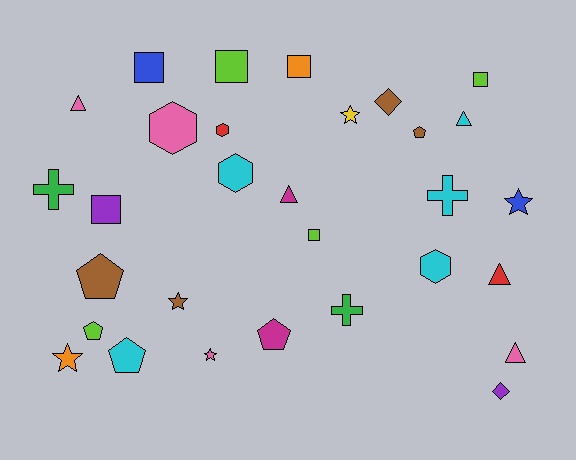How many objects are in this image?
There are 30 objects.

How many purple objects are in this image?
There are 2 purple objects.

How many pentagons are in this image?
There are 5 pentagons.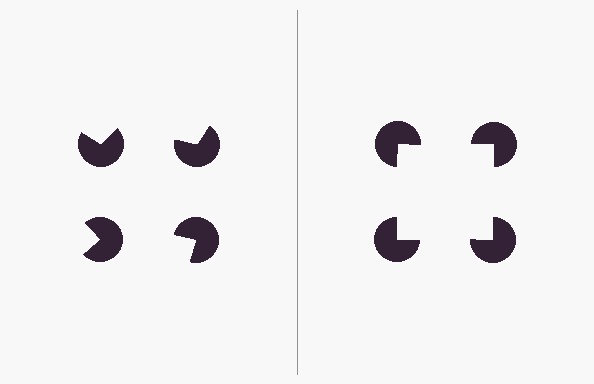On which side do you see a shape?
An illusory square appears on the right side. On the left side the wedge cuts are rotated, so no coherent shape forms.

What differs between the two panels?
The pac-man discs are positioned identically on both sides; only the wedge orientations differ. On the right they align to a square; on the left they are misaligned.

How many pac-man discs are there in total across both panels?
8 — 4 on each side.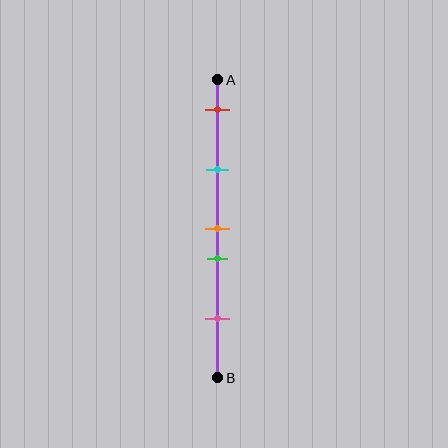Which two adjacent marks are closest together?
The orange and green marks are the closest adjacent pair.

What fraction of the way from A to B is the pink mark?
The pink mark is approximately 80% (0.8) of the way from A to B.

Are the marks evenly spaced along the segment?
No, the marks are not evenly spaced.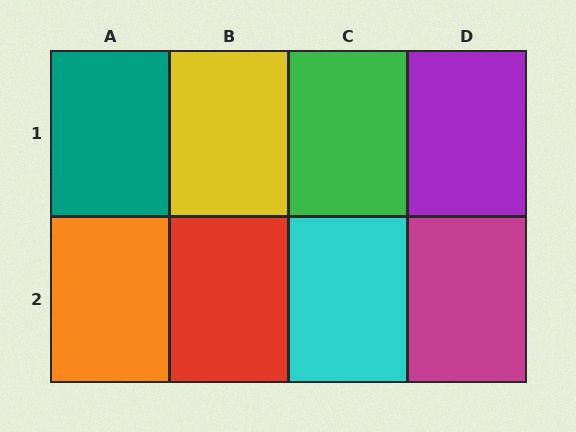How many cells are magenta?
1 cell is magenta.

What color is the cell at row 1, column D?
Purple.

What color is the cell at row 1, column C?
Green.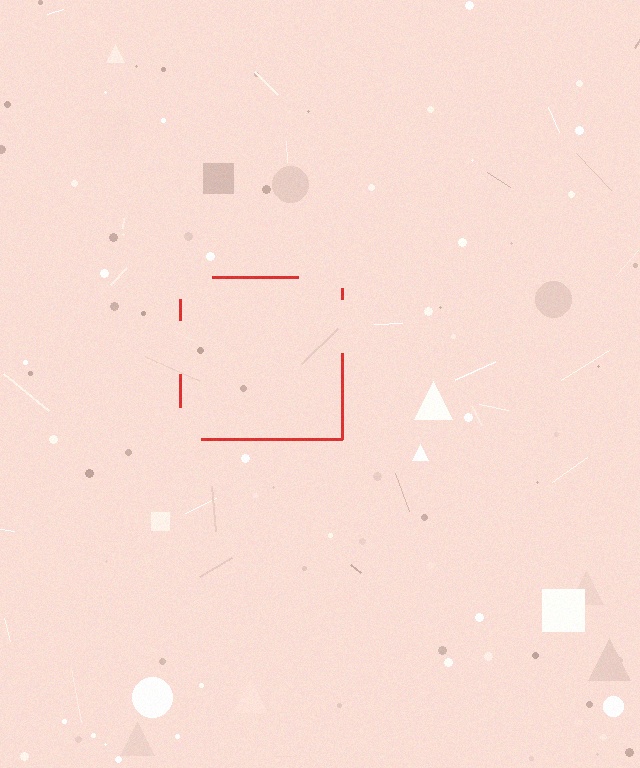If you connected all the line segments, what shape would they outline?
They would outline a square.